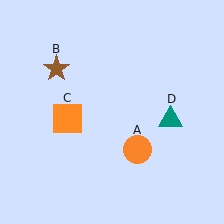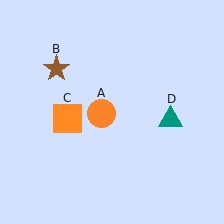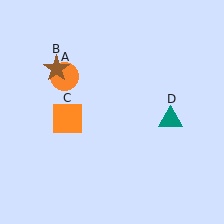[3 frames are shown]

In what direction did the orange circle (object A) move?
The orange circle (object A) moved up and to the left.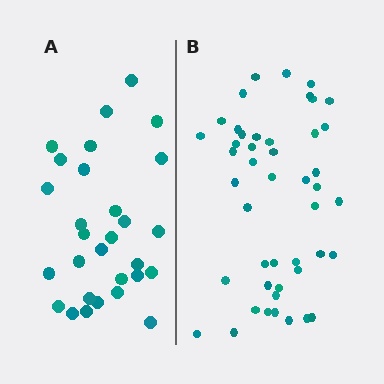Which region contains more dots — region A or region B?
Region B (the right region) has more dots.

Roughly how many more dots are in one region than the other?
Region B has approximately 15 more dots than region A.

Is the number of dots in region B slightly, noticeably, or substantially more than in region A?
Region B has substantially more. The ratio is roughly 1.6 to 1.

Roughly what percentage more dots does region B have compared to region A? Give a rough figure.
About 60% more.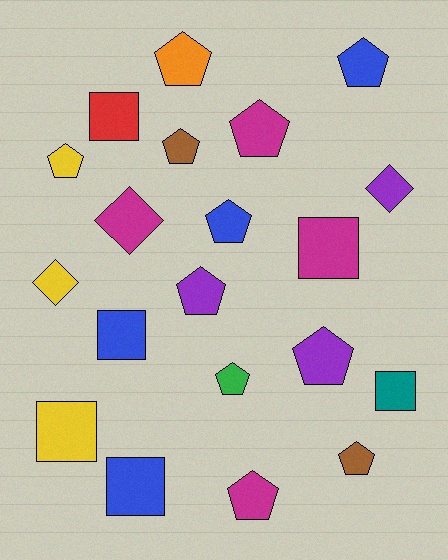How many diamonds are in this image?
There are 3 diamonds.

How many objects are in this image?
There are 20 objects.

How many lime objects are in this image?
There are no lime objects.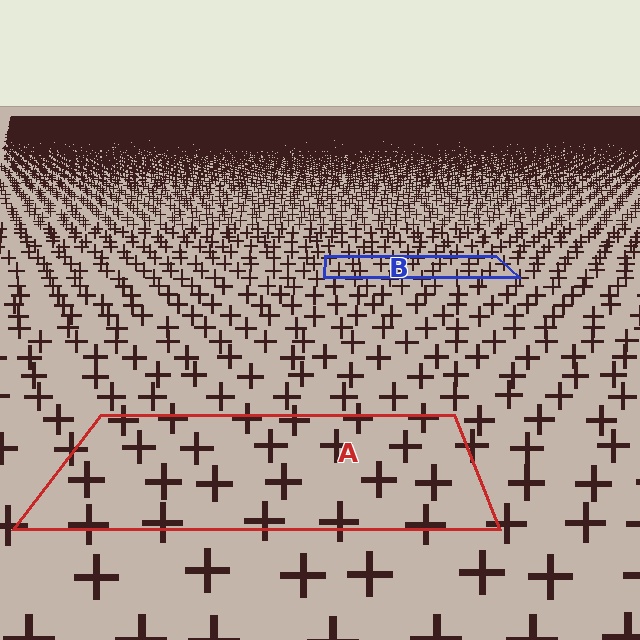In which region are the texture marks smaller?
The texture marks are smaller in region B, because it is farther away.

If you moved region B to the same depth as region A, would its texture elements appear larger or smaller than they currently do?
They would appear larger. At a closer depth, the same texture elements are projected at a bigger on-screen size.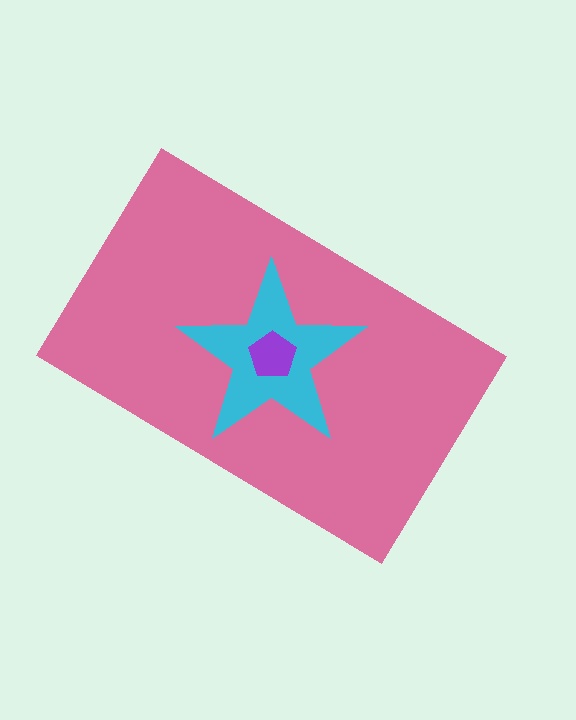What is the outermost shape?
The pink rectangle.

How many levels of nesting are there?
3.